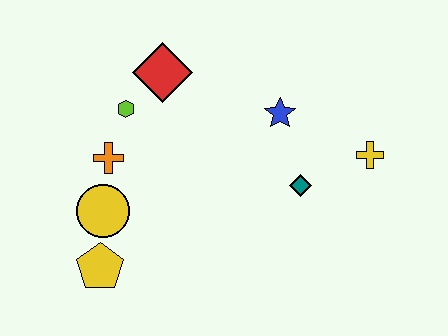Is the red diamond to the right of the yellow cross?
No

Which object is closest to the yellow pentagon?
The yellow circle is closest to the yellow pentagon.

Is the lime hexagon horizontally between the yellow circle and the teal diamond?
Yes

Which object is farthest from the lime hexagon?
The yellow cross is farthest from the lime hexagon.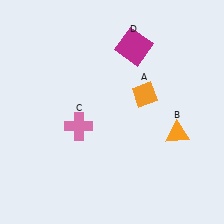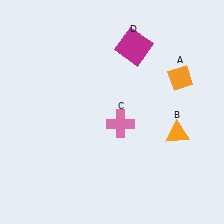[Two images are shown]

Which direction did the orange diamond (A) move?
The orange diamond (A) moved right.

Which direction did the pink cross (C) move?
The pink cross (C) moved right.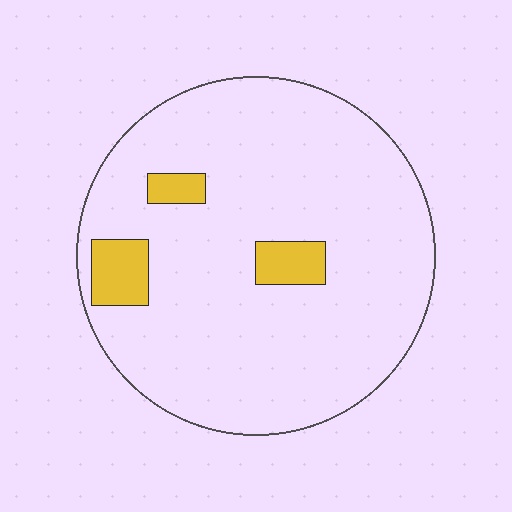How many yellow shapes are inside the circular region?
3.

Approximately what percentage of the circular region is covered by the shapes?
Approximately 10%.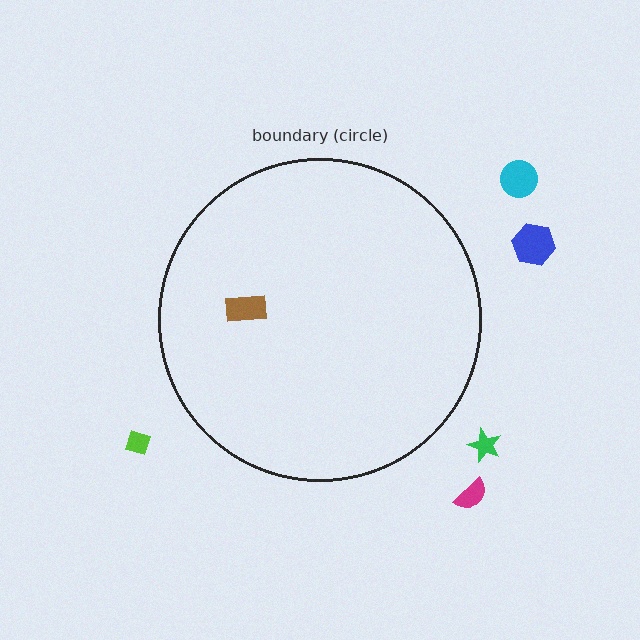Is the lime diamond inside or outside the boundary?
Outside.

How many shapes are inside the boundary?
1 inside, 5 outside.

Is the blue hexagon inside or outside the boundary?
Outside.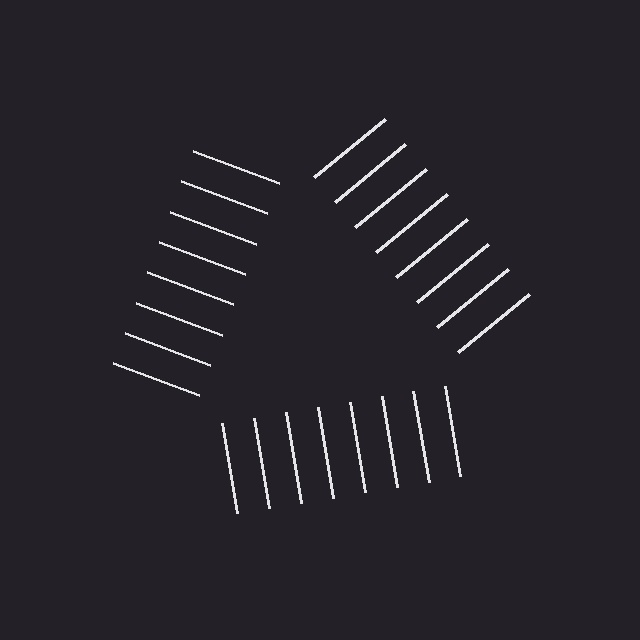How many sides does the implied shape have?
3 sides — the line-ends trace a triangle.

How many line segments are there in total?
24 — 8 along each of the 3 edges.